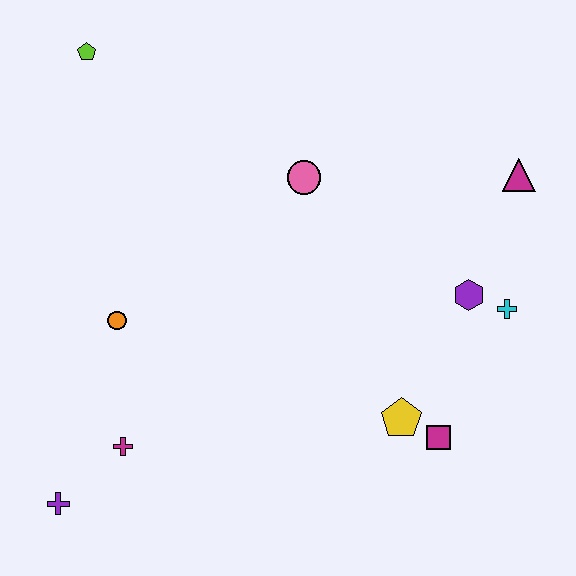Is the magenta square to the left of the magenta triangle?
Yes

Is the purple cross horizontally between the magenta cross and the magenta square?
No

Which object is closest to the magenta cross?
The purple cross is closest to the magenta cross.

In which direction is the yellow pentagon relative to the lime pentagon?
The yellow pentagon is below the lime pentagon.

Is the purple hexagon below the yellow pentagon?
No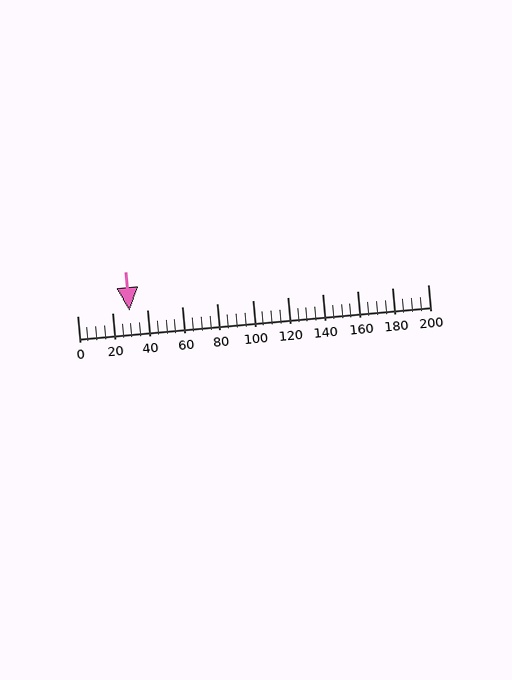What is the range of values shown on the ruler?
The ruler shows values from 0 to 200.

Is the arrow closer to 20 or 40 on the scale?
The arrow is closer to 40.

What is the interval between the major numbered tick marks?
The major tick marks are spaced 20 units apart.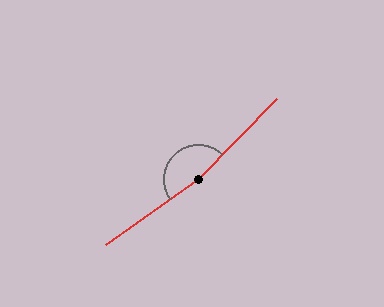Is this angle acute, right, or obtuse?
It is obtuse.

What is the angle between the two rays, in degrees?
Approximately 169 degrees.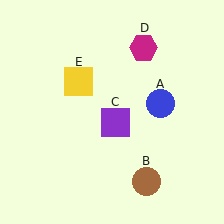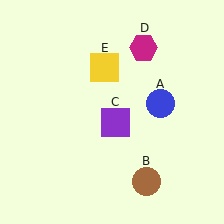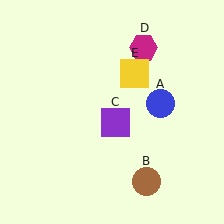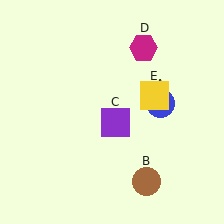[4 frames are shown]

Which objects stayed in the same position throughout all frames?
Blue circle (object A) and brown circle (object B) and purple square (object C) and magenta hexagon (object D) remained stationary.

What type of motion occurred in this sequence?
The yellow square (object E) rotated clockwise around the center of the scene.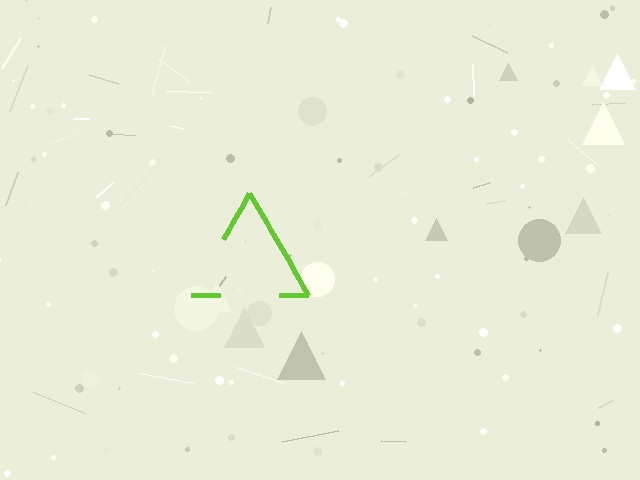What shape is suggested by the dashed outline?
The dashed outline suggests a triangle.